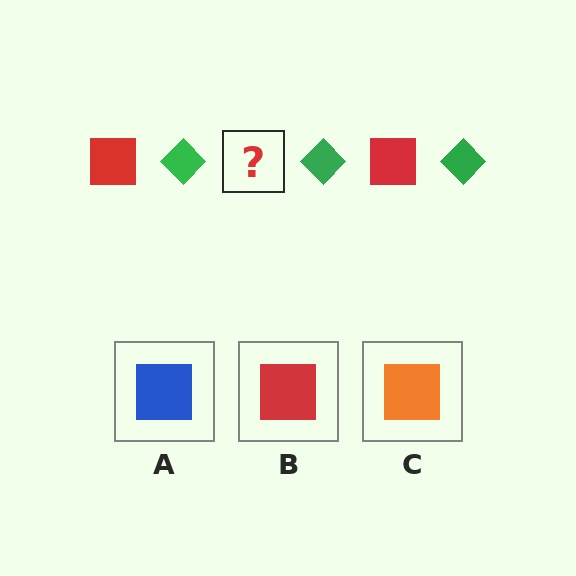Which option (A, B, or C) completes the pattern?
B.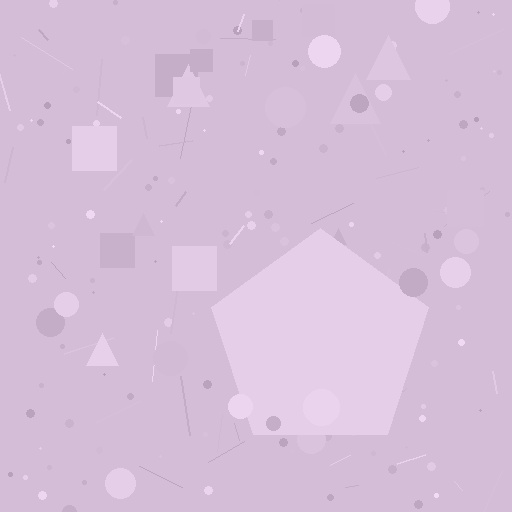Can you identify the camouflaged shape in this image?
The camouflaged shape is a pentagon.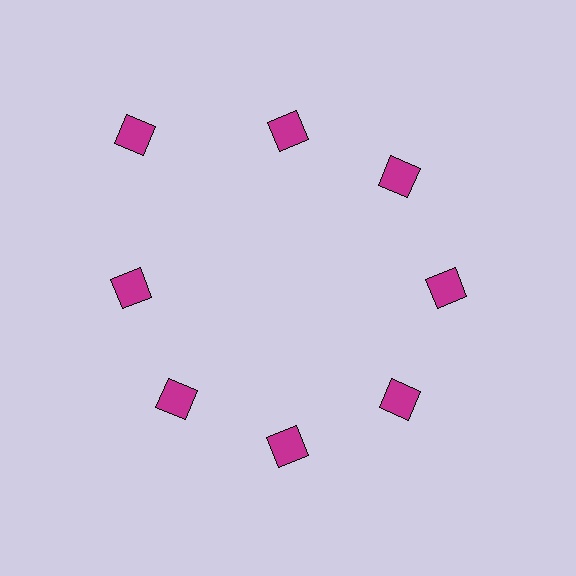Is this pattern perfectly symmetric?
No. The 8 magenta squares are arranged in a ring, but one element near the 10 o'clock position is pushed outward from the center, breaking the 8-fold rotational symmetry.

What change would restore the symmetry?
The symmetry would be restored by moving it inward, back onto the ring so that all 8 squares sit at equal angles and equal distance from the center.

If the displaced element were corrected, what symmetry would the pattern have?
It would have 8-fold rotational symmetry — the pattern would map onto itself every 45 degrees.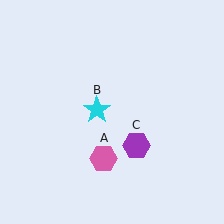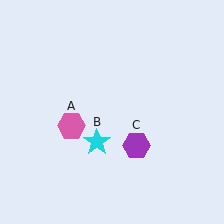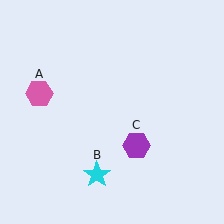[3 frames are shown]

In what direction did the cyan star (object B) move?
The cyan star (object B) moved down.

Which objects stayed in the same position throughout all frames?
Purple hexagon (object C) remained stationary.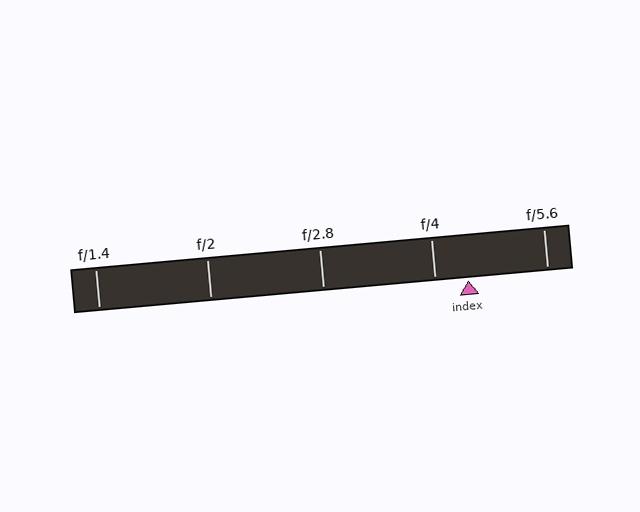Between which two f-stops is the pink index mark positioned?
The index mark is between f/4 and f/5.6.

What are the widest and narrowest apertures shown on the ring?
The widest aperture shown is f/1.4 and the narrowest is f/5.6.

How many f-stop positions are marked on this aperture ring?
There are 5 f-stop positions marked.